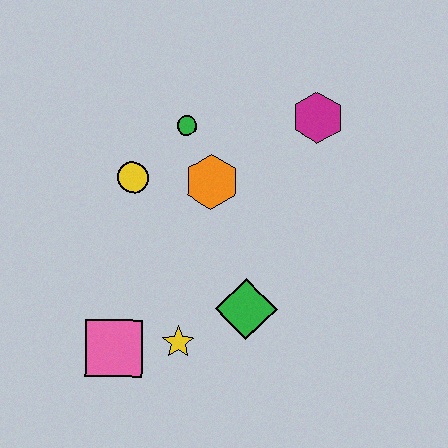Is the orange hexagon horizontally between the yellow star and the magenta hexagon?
Yes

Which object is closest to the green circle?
The orange hexagon is closest to the green circle.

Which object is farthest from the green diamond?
The magenta hexagon is farthest from the green diamond.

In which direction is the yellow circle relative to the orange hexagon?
The yellow circle is to the left of the orange hexagon.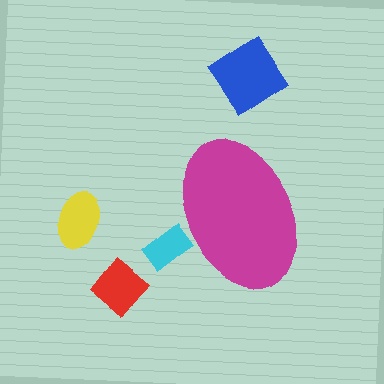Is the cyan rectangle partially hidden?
Yes, the cyan rectangle is partially hidden behind the magenta ellipse.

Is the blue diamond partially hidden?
No, the blue diamond is fully visible.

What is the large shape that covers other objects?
A magenta ellipse.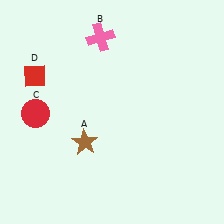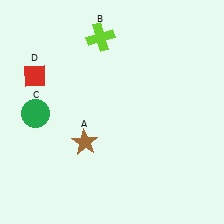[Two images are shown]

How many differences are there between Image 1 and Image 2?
There are 2 differences between the two images.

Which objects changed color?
B changed from pink to lime. C changed from red to green.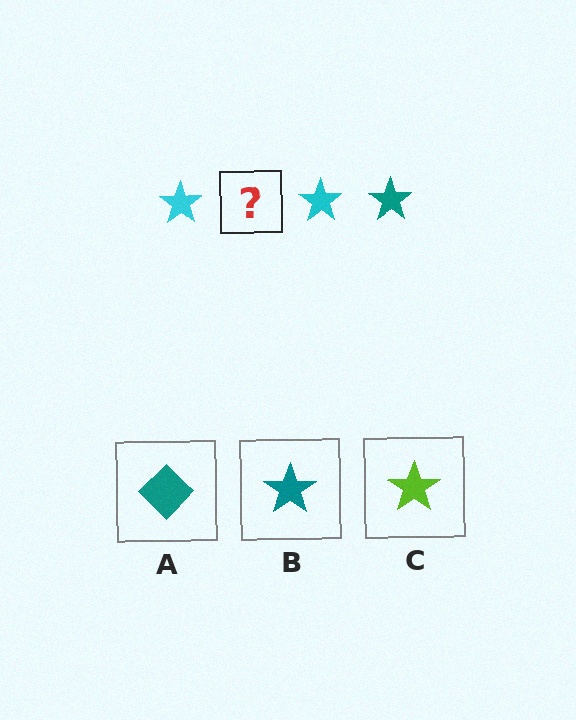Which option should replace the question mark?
Option B.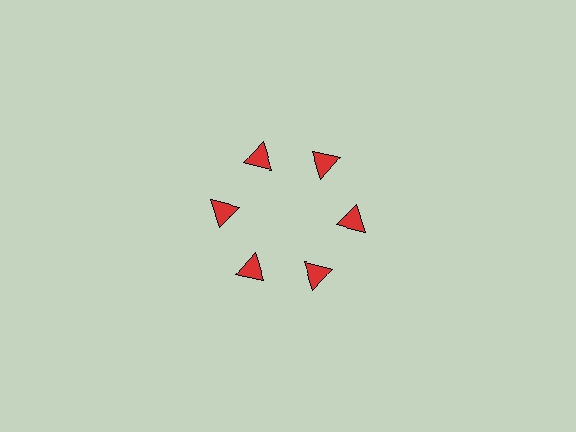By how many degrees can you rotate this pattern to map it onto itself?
The pattern maps onto itself every 60 degrees of rotation.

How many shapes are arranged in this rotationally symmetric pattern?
There are 6 shapes, arranged in 6 groups of 1.